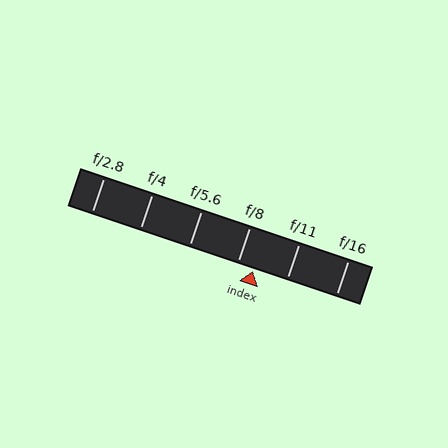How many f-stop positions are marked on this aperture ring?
There are 6 f-stop positions marked.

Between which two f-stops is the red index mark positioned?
The index mark is between f/8 and f/11.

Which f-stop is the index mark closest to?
The index mark is closest to f/8.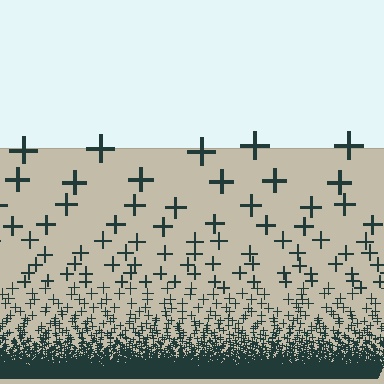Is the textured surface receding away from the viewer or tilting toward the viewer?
The surface appears to tilt toward the viewer. Texture elements get larger and sparser toward the top.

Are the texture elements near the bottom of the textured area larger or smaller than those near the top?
Smaller. The gradient is inverted — elements near the bottom are smaller and denser.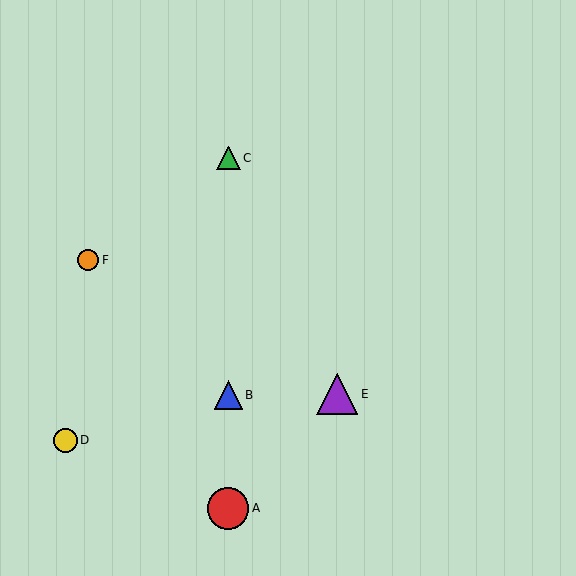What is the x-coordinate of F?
Object F is at x≈88.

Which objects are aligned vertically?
Objects A, B, C are aligned vertically.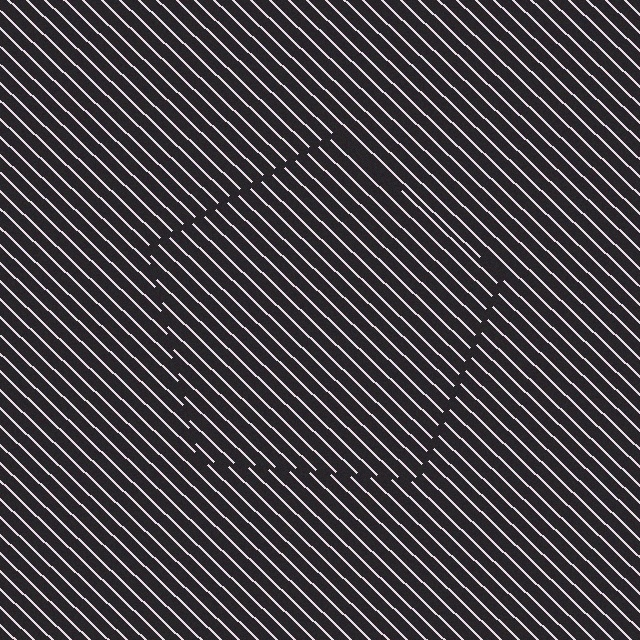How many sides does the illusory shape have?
5 sides — the line-ends trace a pentagon.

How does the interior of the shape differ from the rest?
The interior of the shape contains the same grating, shifted by half a period — the contour is defined by the phase discontinuity where line-ends from the inner and outer gratings abut.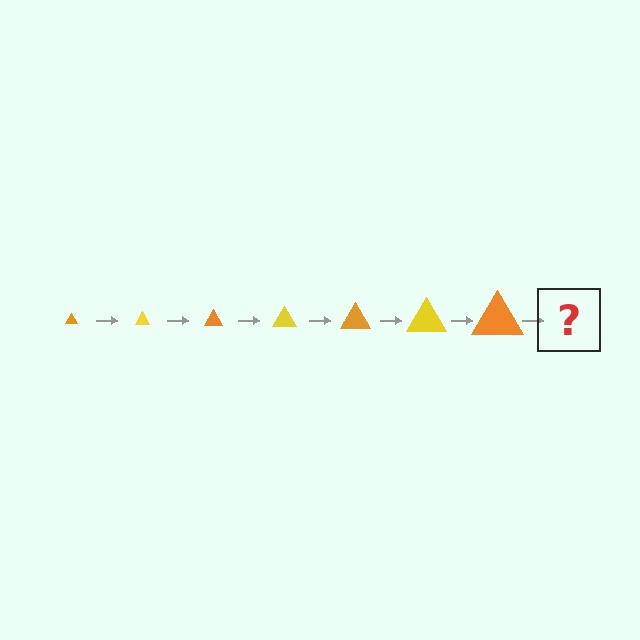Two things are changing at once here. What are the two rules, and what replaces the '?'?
The two rules are that the triangle grows larger each step and the color cycles through orange and yellow. The '?' should be a yellow triangle, larger than the previous one.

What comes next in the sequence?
The next element should be a yellow triangle, larger than the previous one.